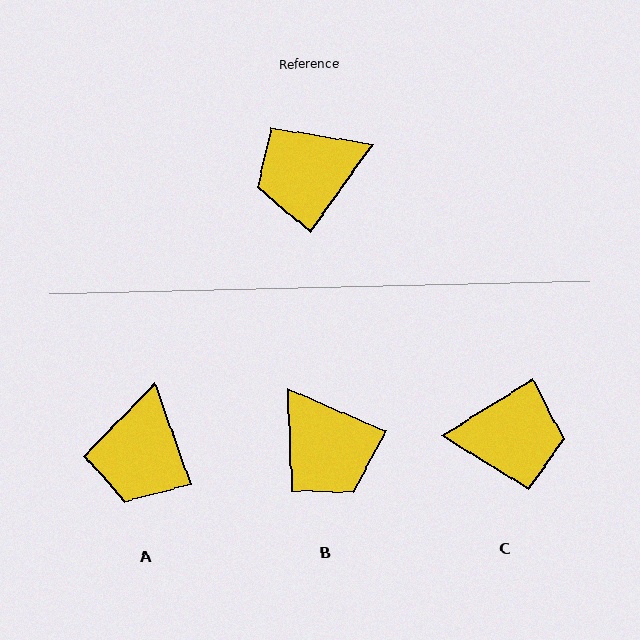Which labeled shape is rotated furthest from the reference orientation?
C, about 157 degrees away.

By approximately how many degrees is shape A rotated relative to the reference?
Approximately 55 degrees counter-clockwise.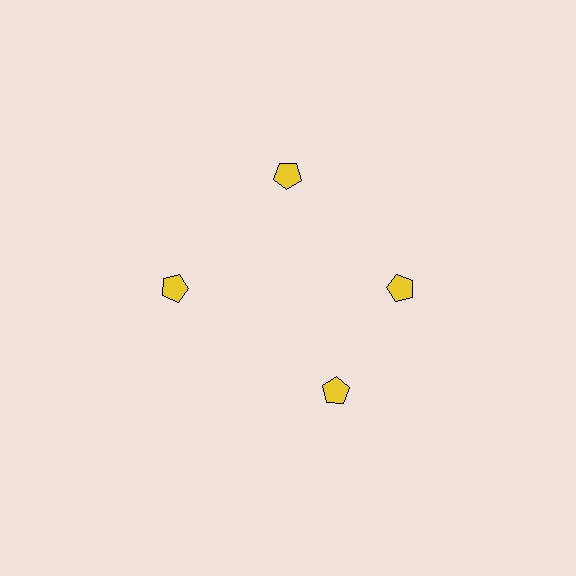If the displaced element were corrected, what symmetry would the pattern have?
It would have 4-fold rotational symmetry — the pattern would map onto itself every 90 degrees.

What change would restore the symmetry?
The symmetry would be restored by rotating it back into even spacing with its neighbors so that all 4 pentagons sit at equal angles and equal distance from the center.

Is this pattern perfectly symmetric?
No. The 4 yellow pentagons are arranged in a ring, but one element near the 6 o'clock position is rotated out of alignment along the ring, breaking the 4-fold rotational symmetry.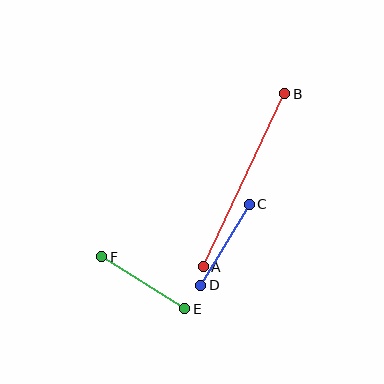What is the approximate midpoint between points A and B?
The midpoint is at approximately (244, 180) pixels.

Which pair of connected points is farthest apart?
Points A and B are farthest apart.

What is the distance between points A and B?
The distance is approximately 191 pixels.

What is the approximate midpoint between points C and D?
The midpoint is at approximately (225, 245) pixels.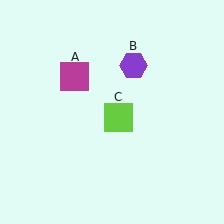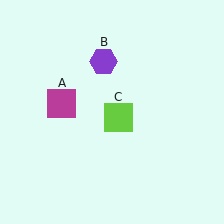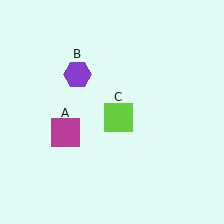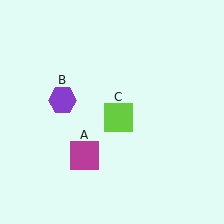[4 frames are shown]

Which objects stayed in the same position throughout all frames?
Lime square (object C) remained stationary.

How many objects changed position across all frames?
2 objects changed position: magenta square (object A), purple hexagon (object B).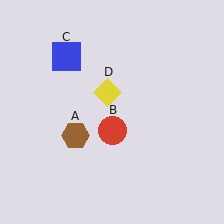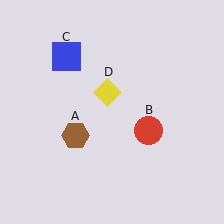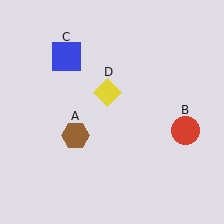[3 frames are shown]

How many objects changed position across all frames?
1 object changed position: red circle (object B).